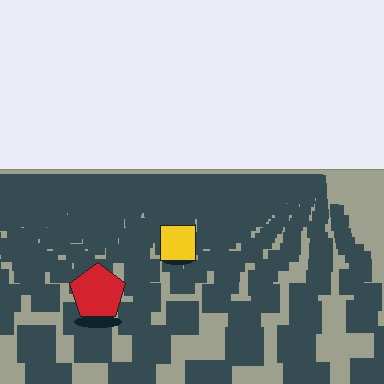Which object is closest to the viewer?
The red pentagon is closest. The texture marks near it are larger and more spread out.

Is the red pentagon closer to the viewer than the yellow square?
Yes. The red pentagon is closer — you can tell from the texture gradient: the ground texture is coarser near it.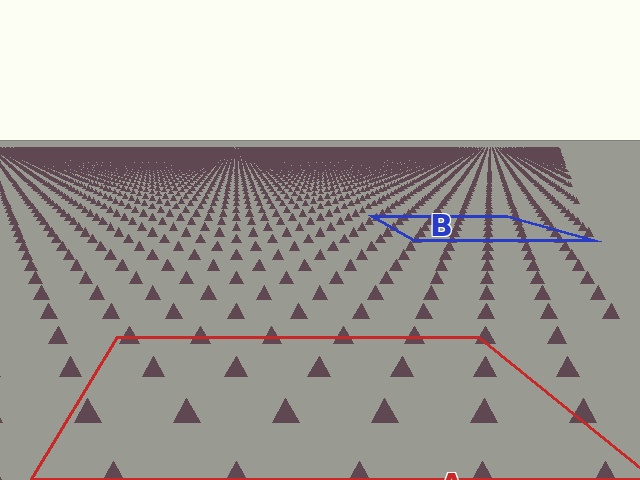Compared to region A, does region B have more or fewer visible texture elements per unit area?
Region B has more texture elements per unit area — they are packed more densely because it is farther away.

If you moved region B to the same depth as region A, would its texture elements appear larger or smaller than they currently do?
They would appear larger. At a closer depth, the same texture elements are projected at a bigger on-screen size.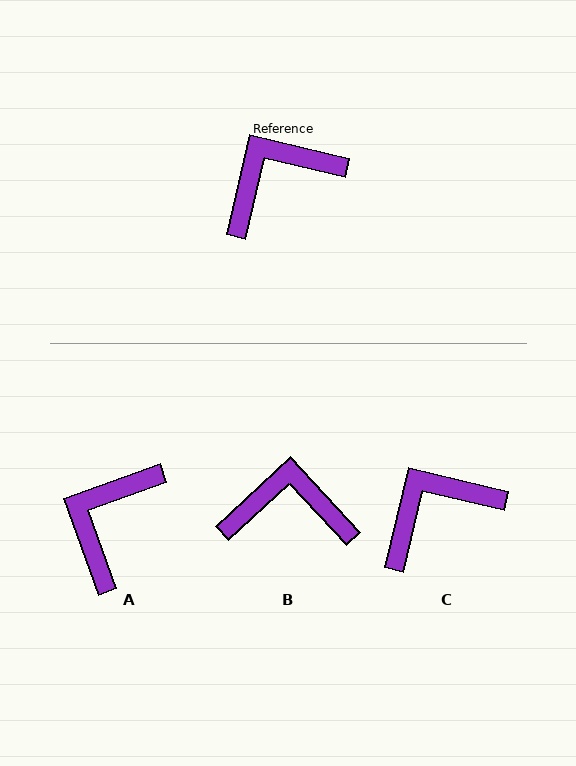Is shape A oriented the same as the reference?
No, it is off by about 33 degrees.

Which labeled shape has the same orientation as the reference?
C.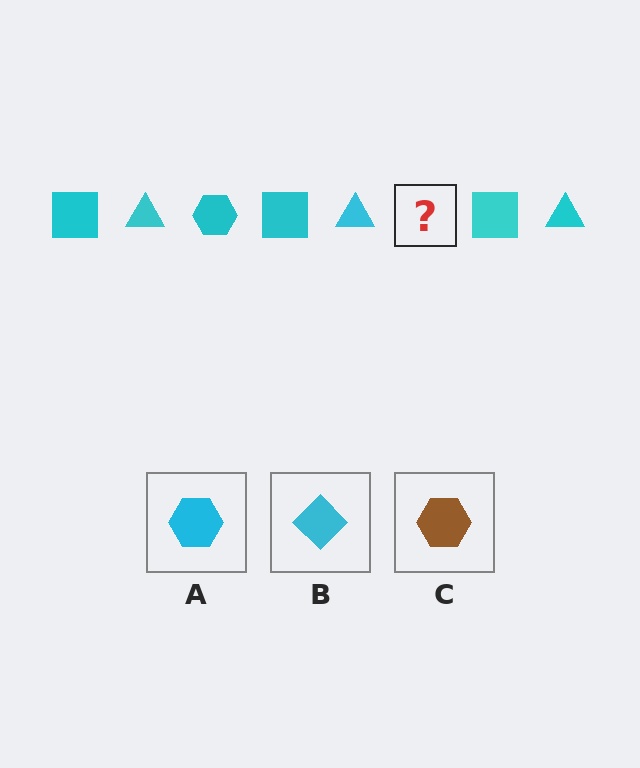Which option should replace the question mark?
Option A.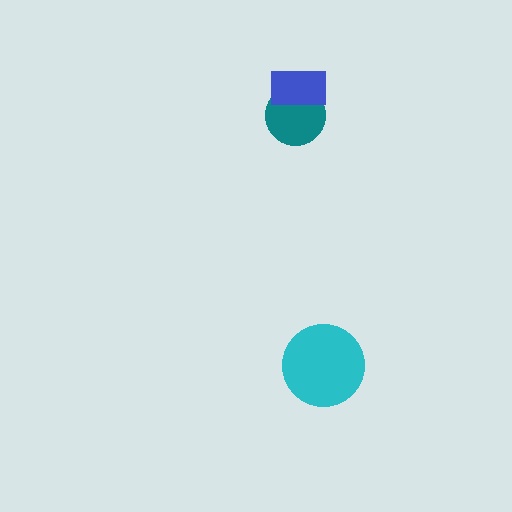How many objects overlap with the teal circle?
1 object overlaps with the teal circle.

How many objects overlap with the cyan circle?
0 objects overlap with the cyan circle.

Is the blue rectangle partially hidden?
No, no other shape covers it.